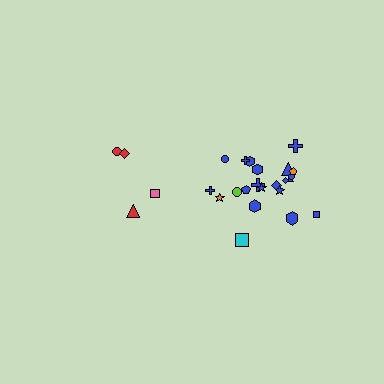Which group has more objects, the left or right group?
The right group.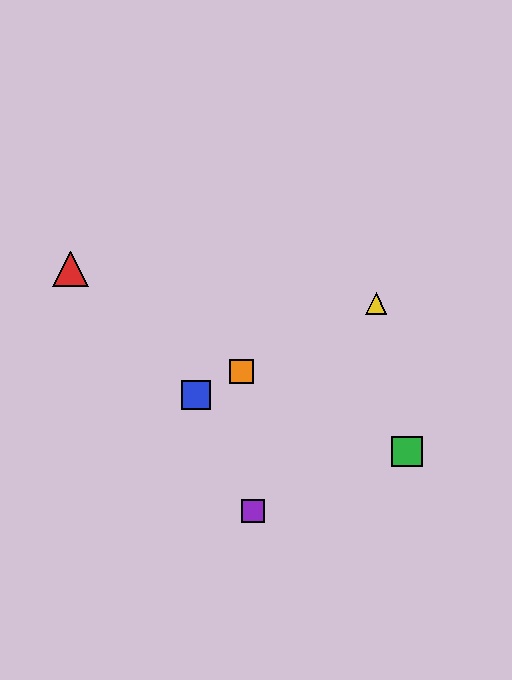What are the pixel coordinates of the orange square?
The orange square is at (242, 372).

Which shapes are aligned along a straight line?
The blue square, the yellow triangle, the orange square are aligned along a straight line.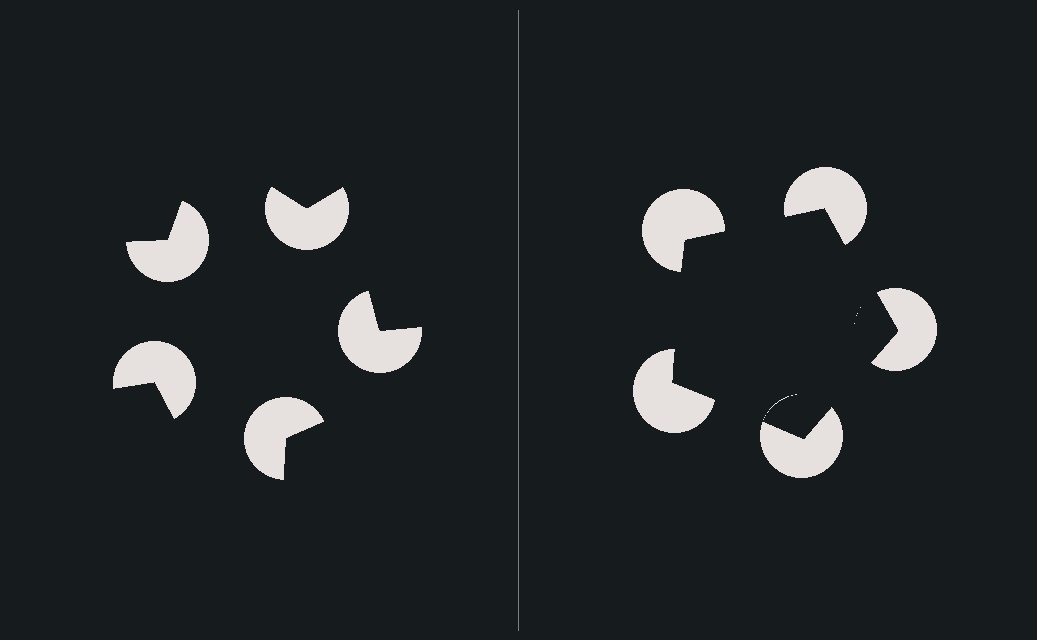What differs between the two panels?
The pac-man discs are positioned identically on both sides; only the wedge orientations differ. On the right they align to a pentagon; on the left they are misaligned.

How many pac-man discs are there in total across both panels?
10 — 5 on each side.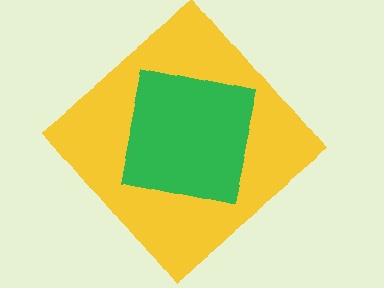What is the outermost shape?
The yellow diamond.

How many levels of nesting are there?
2.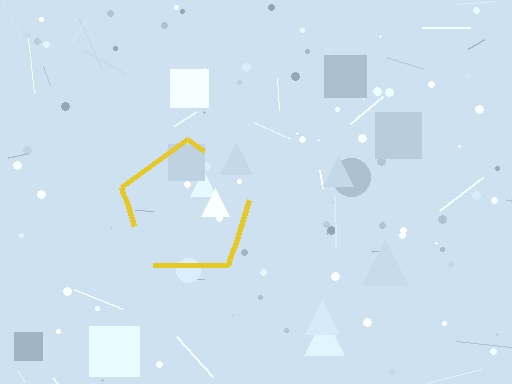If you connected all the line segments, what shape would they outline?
They would outline a pentagon.